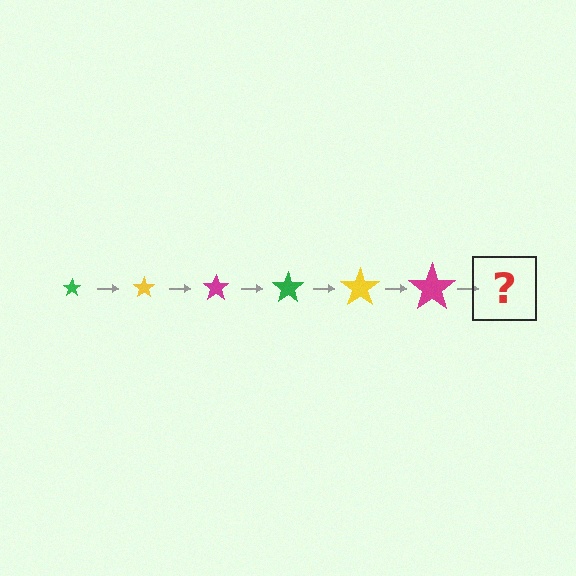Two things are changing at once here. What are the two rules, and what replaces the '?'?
The two rules are that the star grows larger each step and the color cycles through green, yellow, and magenta. The '?' should be a green star, larger than the previous one.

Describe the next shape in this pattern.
It should be a green star, larger than the previous one.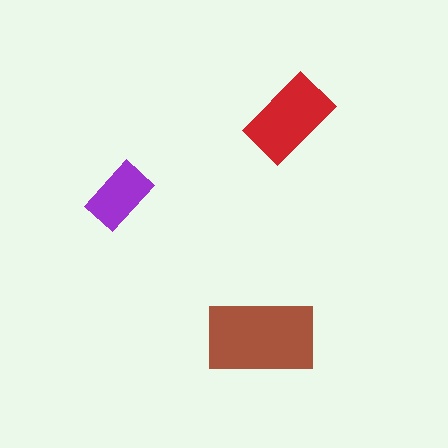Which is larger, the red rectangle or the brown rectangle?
The brown one.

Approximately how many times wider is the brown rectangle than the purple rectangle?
About 1.5 times wider.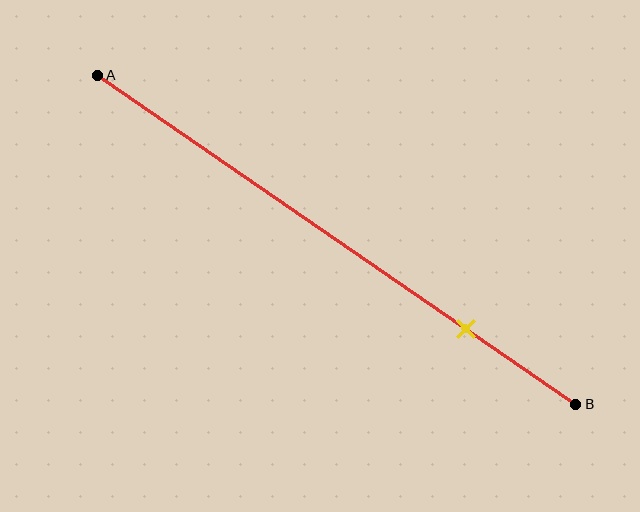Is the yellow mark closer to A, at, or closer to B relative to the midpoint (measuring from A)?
The yellow mark is closer to point B than the midpoint of segment AB.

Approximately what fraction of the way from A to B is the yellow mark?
The yellow mark is approximately 75% of the way from A to B.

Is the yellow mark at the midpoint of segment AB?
No, the mark is at about 75% from A, not at the 50% midpoint.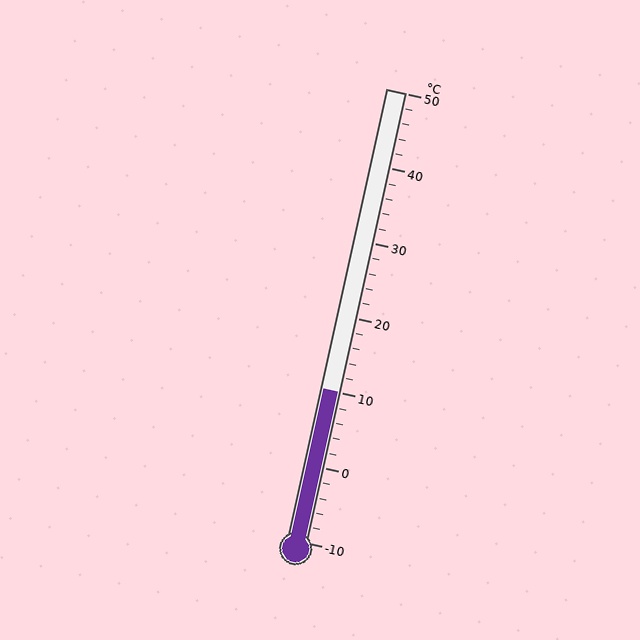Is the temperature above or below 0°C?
The temperature is above 0°C.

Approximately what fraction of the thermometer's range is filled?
The thermometer is filled to approximately 35% of its range.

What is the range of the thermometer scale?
The thermometer scale ranges from -10°C to 50°C.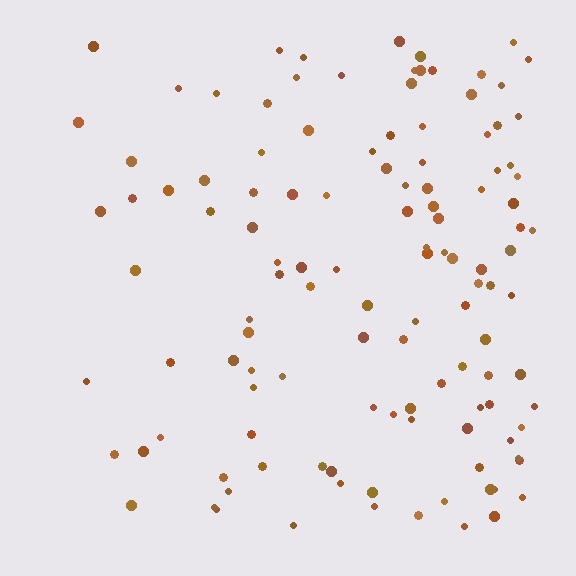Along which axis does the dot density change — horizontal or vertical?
Horizontal.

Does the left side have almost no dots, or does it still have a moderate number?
Still a moderate number, just noticeably fewer than the right.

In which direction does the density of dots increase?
From left to right, with the right side densest.